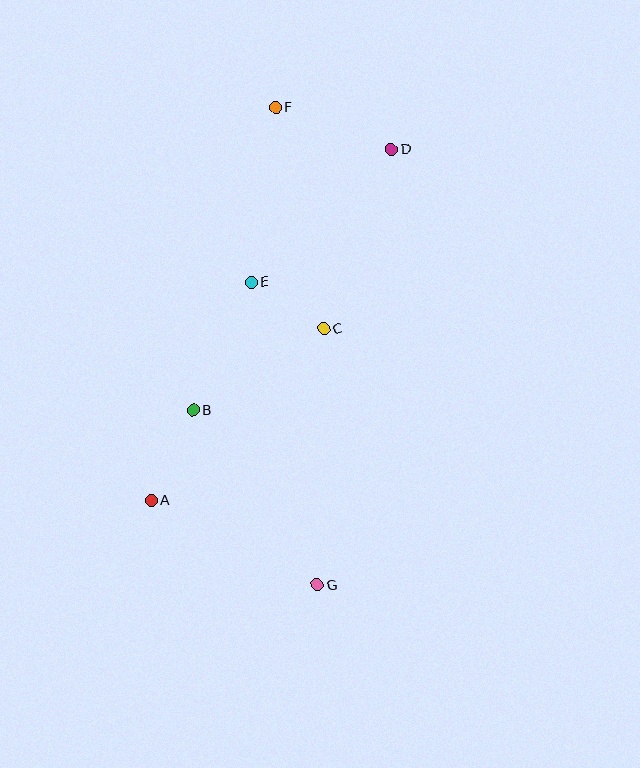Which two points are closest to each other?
Points C and E are closest to each other.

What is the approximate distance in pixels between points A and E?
The distance between A and E is approximately 240 pixels.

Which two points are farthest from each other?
Points F and G are farthest from each other.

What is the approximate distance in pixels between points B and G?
The distance between B and G is approximately 214 pixels.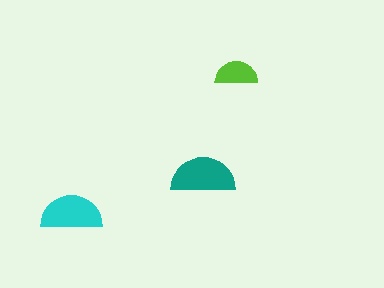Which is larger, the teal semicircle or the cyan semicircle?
The teal one.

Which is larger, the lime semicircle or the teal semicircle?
The teal one.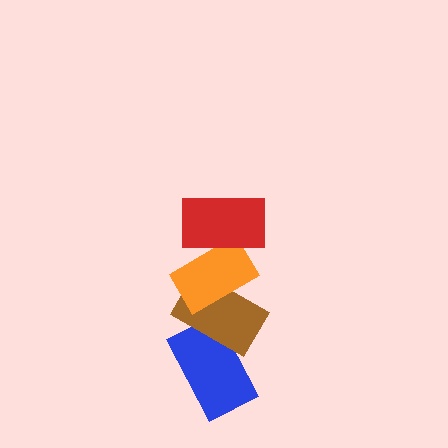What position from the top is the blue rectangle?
The blue rectangle is 4th from the top.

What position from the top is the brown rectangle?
The brown rectangle is 3rd from the top.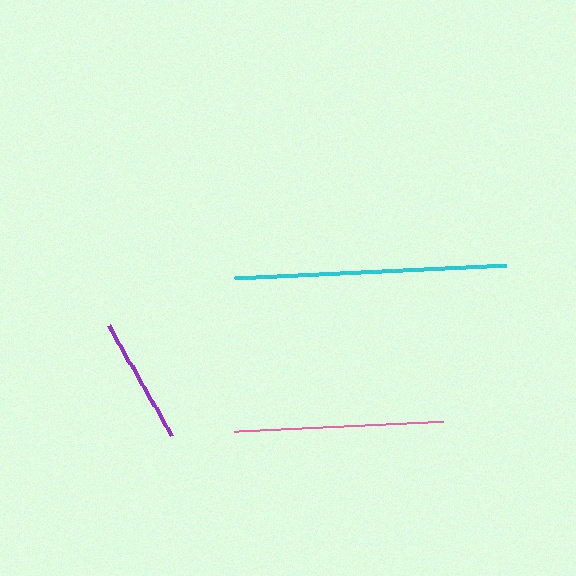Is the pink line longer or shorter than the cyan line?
The cyan line is longer than the pink line.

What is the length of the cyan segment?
The cyan segment is approximately 272 pixels long.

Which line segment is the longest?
The cyan line is the longest at approximately 272 pixels.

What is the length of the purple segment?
The purple segment is approximately 127 pixels long.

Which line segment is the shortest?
The purple line is the shortest at approximately 127 pixels.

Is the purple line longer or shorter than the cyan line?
The cyan line is longer than the purple line.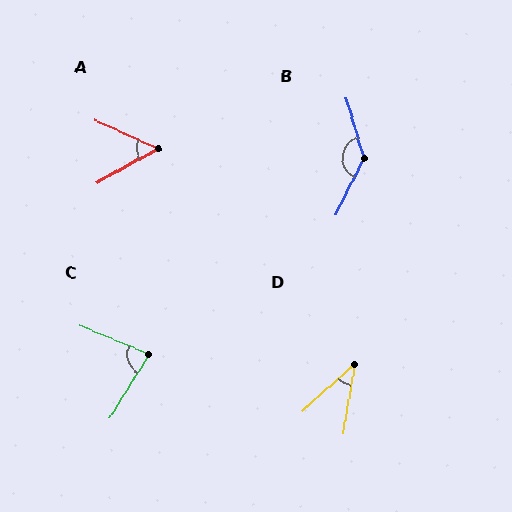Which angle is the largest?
B, at approximately 137 degrees.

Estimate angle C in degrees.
Approximately 81 degrees.